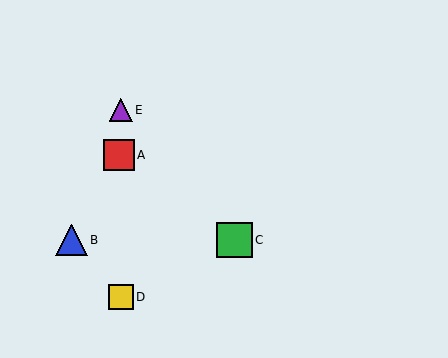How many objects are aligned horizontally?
2 objects (B, C) are aligned horizontally.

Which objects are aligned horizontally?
Objects B, C are aligned horizontally.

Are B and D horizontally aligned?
No, B is at y≈240 and D is at y≈297.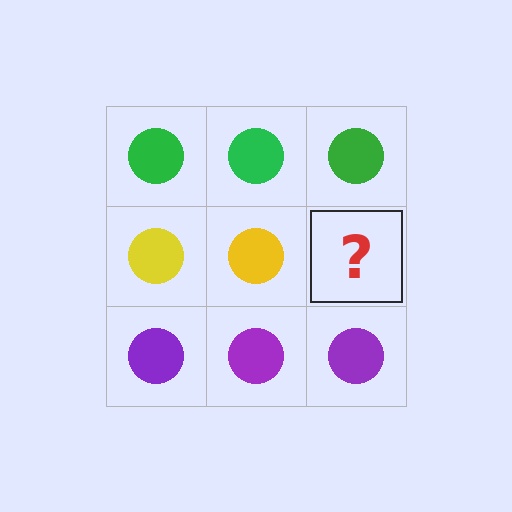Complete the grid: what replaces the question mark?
The question mark should be replaced with a yellow circle.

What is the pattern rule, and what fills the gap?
The rule is that each row has a consistent color. The gap should be filled with a yellow circle.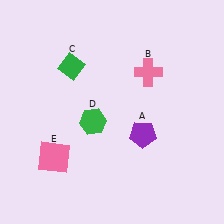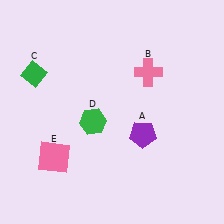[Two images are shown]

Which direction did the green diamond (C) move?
The green diamond (C) moved left.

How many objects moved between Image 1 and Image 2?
1 object moved between the two images.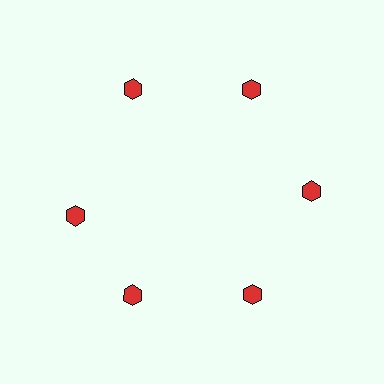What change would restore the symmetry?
The symmetry would be restored by rotating it back into even spacing with its neighbors so that all 6 hexagons sit at equal angles and equal distance from the center.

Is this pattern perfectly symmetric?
No. The 6 red hexagons are arranged in a ring, but one element near the 9 o'clock position is rotated out of alignment along the ring, breaking the 6-fold rotational symmetry.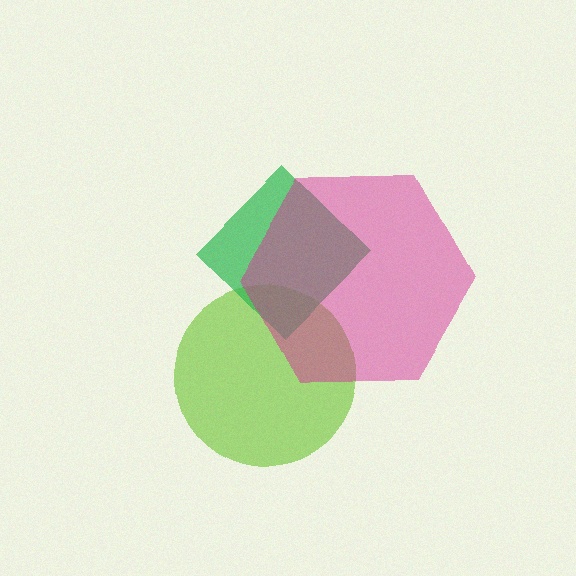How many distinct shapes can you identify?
There are 3 distinct shapes: a lime circle, a green diamond, a magenta hexagon.